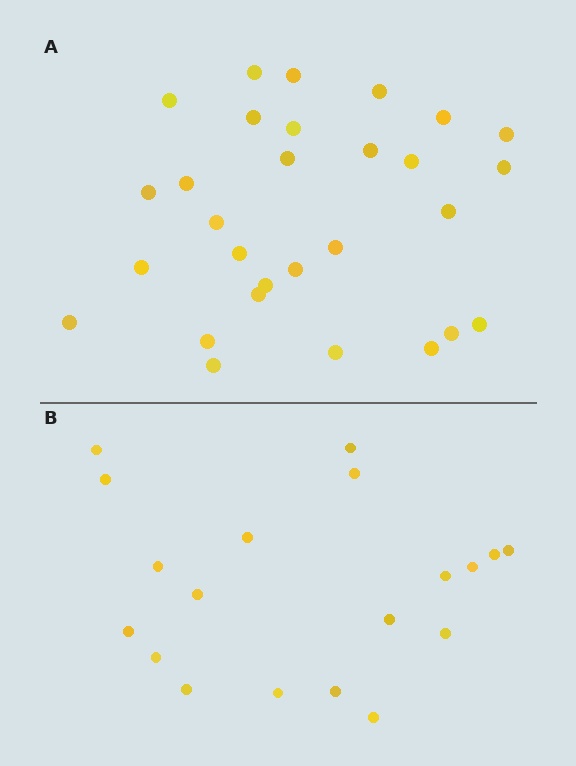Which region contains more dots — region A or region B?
Region A (the top region) has more dots.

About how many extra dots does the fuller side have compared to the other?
Region A has roughly 10 or so more dots than region B.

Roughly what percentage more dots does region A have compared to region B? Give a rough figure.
About 55% more.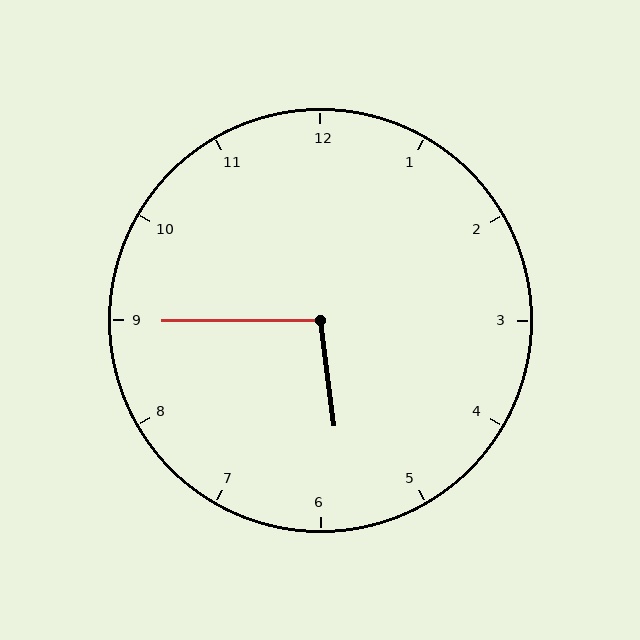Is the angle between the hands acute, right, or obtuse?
It is obtuse.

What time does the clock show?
5:45.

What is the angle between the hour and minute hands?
Approximately 98 degrees.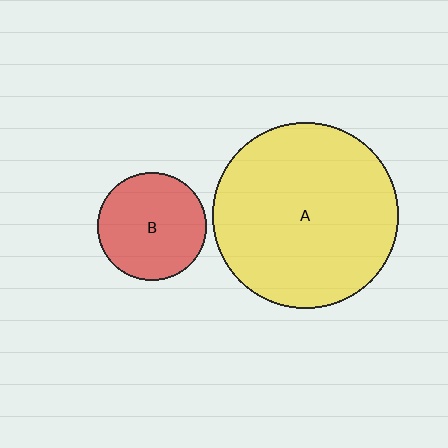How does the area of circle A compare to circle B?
Approximately 2.9 times.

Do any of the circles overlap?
No, none of the circles overlap.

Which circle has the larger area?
Circle A (yellow).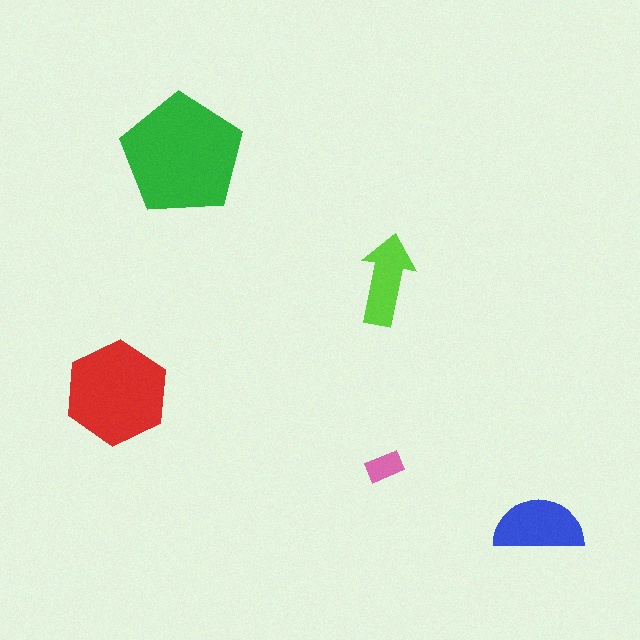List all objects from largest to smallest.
The green pentagon, the red hexagon, the blue semicircle, the lime arrow, the pink rectangle.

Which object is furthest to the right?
The blue semicircle is rightmost.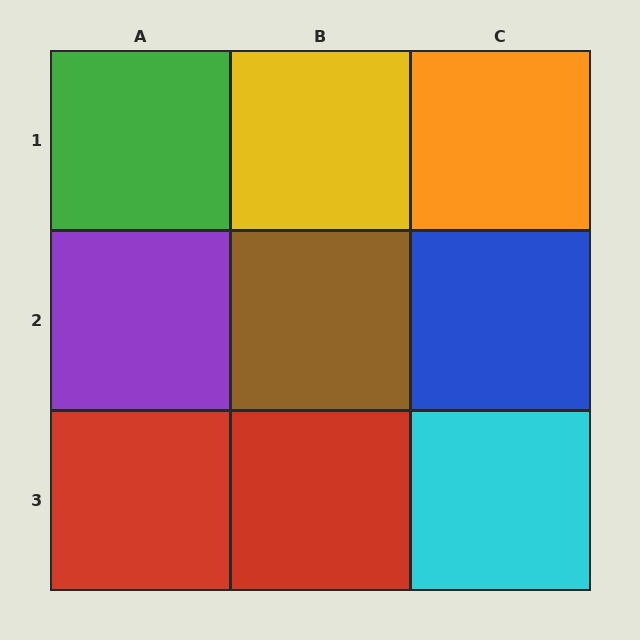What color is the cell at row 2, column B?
Brown.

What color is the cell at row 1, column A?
Green.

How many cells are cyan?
1 cell is cyan.